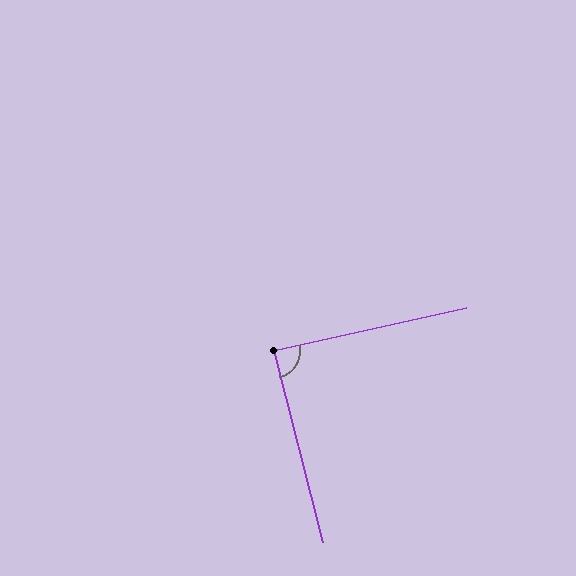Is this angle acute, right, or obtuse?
It is approximately a right angle.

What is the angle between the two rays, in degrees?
Approximately 88 degrees.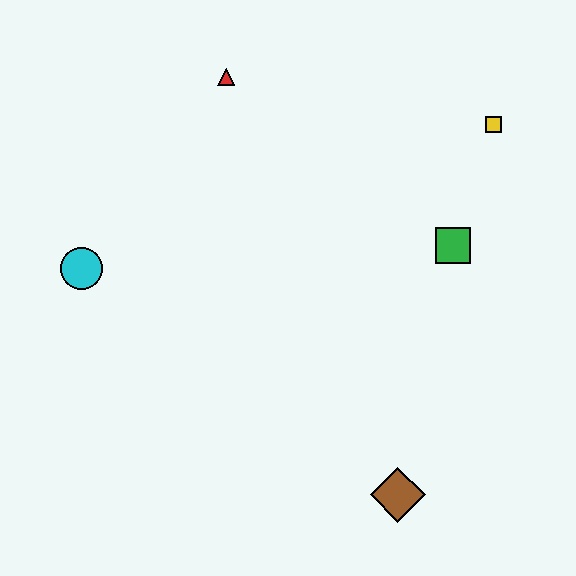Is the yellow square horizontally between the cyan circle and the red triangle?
No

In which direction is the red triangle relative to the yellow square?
The red triangle is to the left of the yellow square.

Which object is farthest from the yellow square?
The cyan circle is farthest from the yellow square.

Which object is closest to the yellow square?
The green square is closest to the yellow square.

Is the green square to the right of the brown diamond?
Yes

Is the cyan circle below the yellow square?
Yes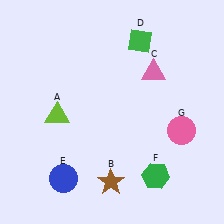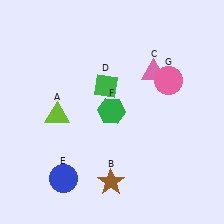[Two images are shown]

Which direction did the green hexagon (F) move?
The green hexagon (F) moved up.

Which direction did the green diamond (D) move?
The green diamond (D) moved down.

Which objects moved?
The objects that moved are: the green diamond (D), the green hexagon (F), the pink circle (G).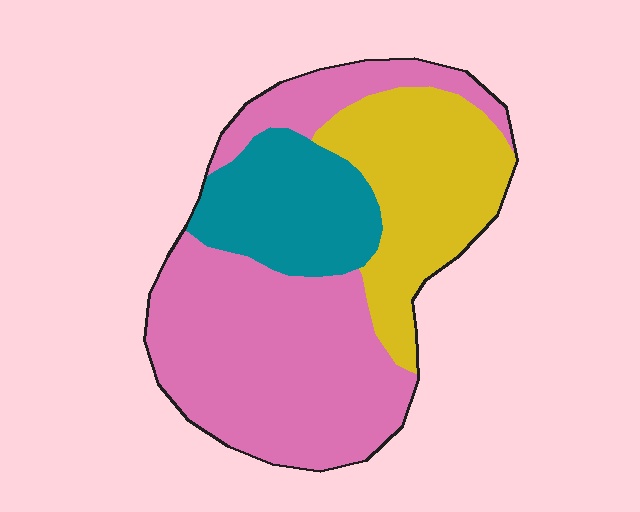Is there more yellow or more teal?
Yellow.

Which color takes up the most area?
Pink, at roughly 55%.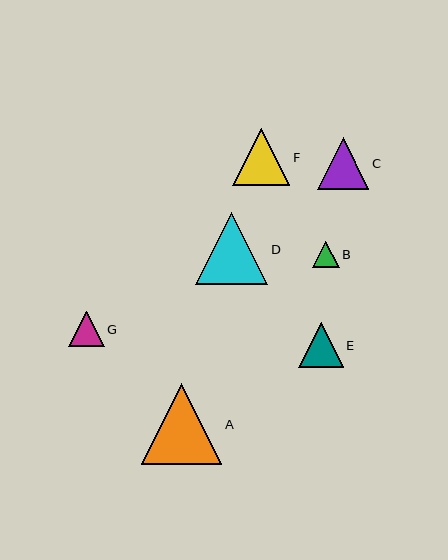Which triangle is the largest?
Triangle A is the largest with a size of approximately 80 pixels.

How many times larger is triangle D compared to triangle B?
Triangle D is approximately 2.7 times the size of triangle B.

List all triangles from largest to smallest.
From largest to smallest: A, D, F, C, E, G, B.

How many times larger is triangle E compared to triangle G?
Triangle E is approximately 1.3 times the size of triangle G.